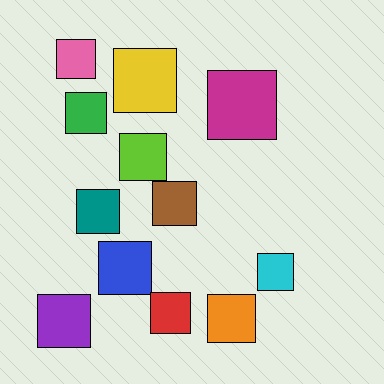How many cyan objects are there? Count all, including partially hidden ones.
There is 1 cyan object.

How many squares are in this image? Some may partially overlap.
There are 12 squares.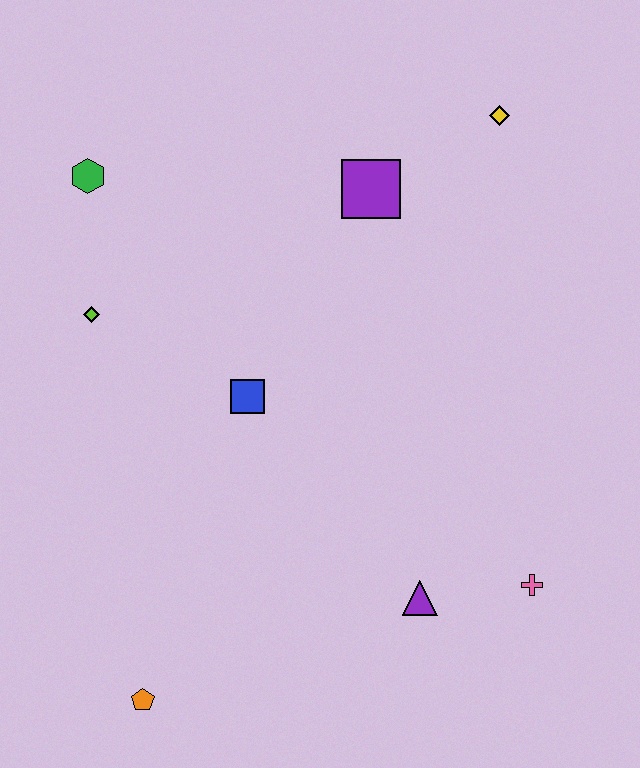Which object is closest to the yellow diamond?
The purple square is closest to the yellow diamond.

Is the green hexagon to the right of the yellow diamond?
No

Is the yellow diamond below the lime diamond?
No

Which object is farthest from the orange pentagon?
The yellow diamond is farthest from the orange pentagon.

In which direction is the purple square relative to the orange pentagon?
The purple square is above the orange pentagon.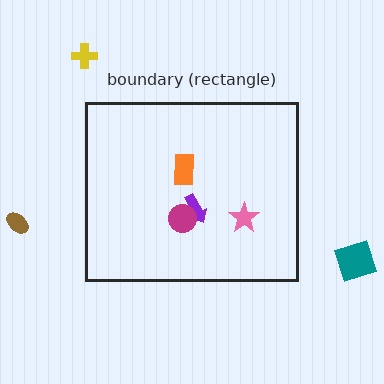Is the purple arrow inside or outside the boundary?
Inside.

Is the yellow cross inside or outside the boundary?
Outside.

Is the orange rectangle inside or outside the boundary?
Inside.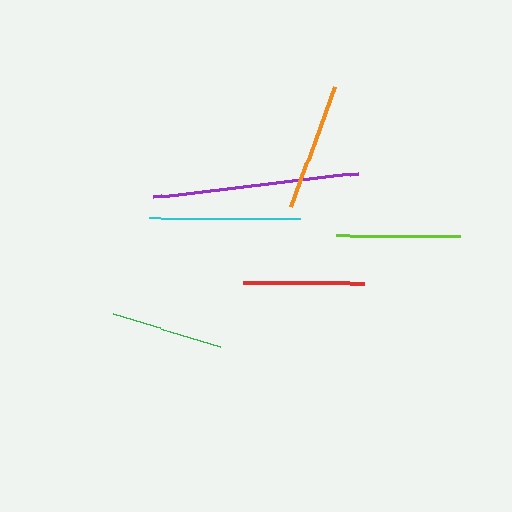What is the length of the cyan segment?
The cyan segment is approximately 151 pixels long.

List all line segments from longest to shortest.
From longest to shortest: purple, cyan, orange, lime, red, green.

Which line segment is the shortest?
The green line is the shortest at approximately 112 pixels.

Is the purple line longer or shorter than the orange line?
The purple line is longer than the orange line.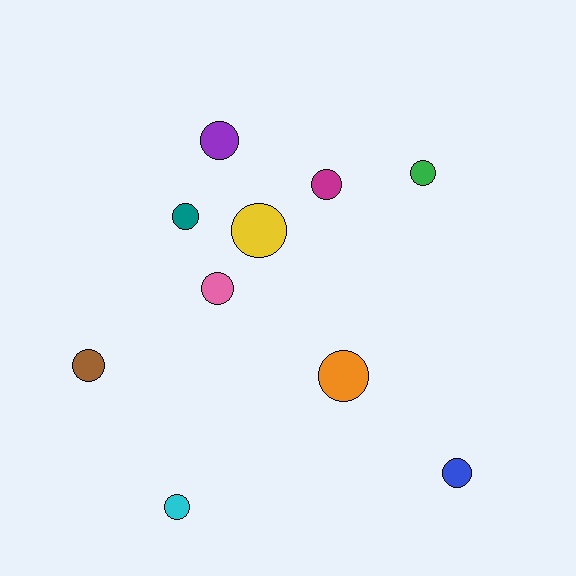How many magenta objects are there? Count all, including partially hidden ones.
There is 1 magenta object.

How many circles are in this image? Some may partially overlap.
There are 10 circles.